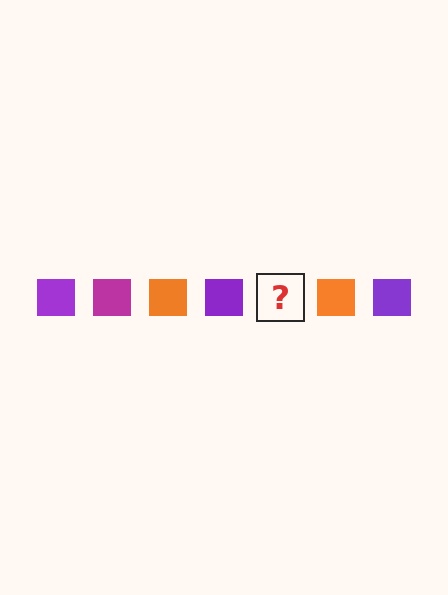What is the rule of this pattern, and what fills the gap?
The rule is that the pattern cycles through purple, magenta, orange squares. The gap should be filled with a magenta square.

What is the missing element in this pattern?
The missing element is a magenta square.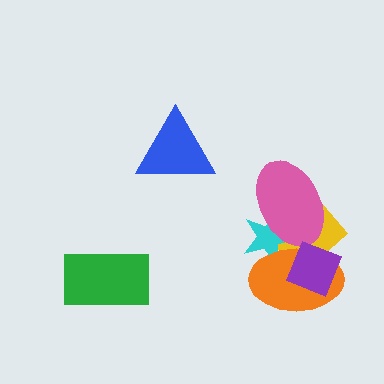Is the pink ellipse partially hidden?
Yes, it is partially covered by another shape.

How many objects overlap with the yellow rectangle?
4 objects overlap with the yellow rectangle.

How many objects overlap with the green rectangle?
0 objects overlap with the green rectangle.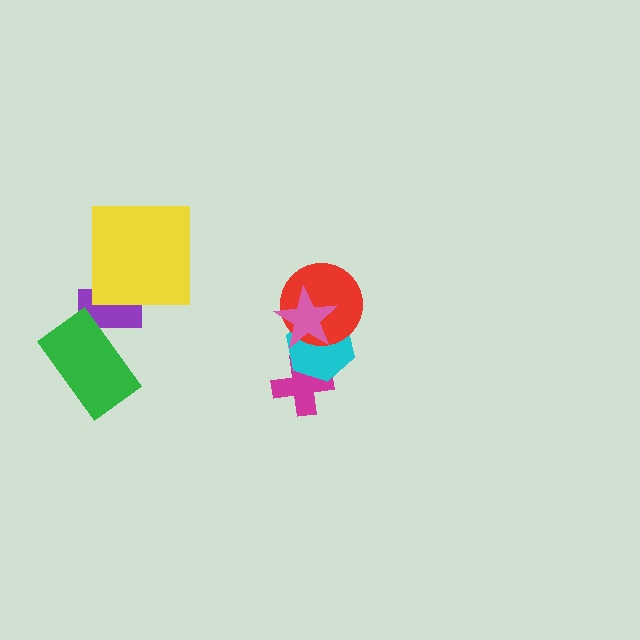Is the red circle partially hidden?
Yes, it is partially covered by another shape.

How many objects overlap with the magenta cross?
1 object overlaps with the magenta cross.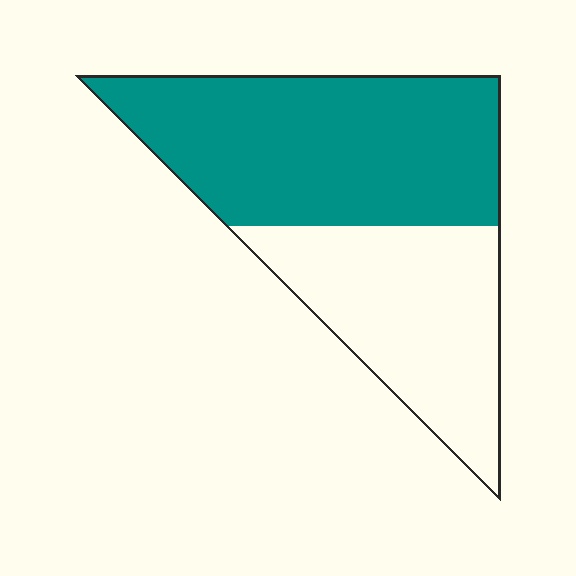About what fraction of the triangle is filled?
About three fifths (3/5).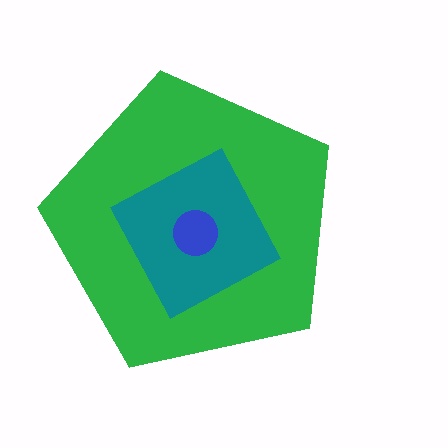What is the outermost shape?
The green pentagon.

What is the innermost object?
The blue circle.